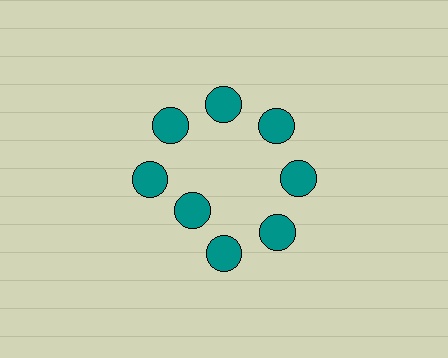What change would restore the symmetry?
The symmetry would be restored by moving it outward, back onto the ring so that all 8 circles sit at equal angles and equal distance from the center.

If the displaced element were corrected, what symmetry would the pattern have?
It would have 8-fold rotational symmetry — the pattern would map onto itself every 45 degrees.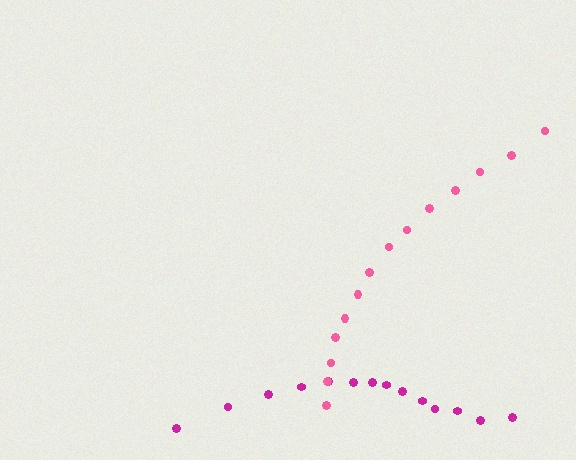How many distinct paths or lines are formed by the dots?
There are 2 distinct paths.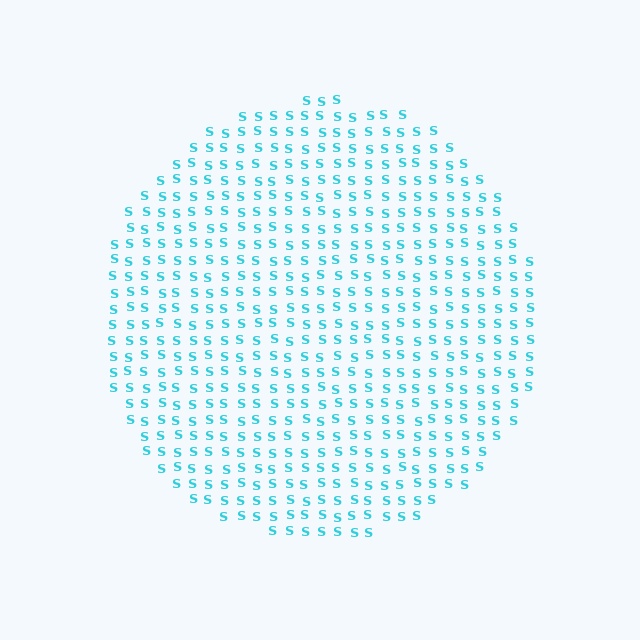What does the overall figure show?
The overall figure shows a circle.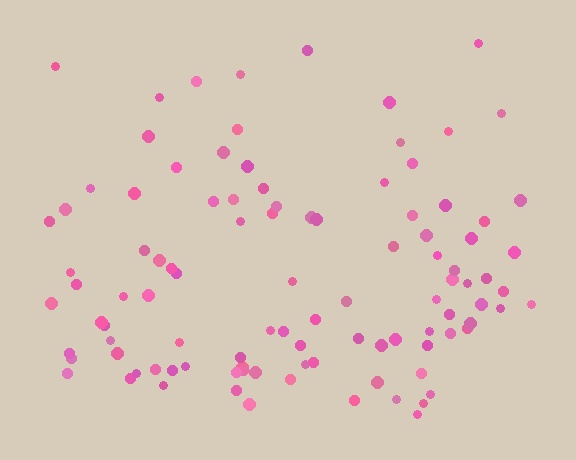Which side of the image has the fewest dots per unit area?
The top.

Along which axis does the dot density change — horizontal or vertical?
Vertical.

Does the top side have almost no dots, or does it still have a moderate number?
Still a moderate number, just noticeably fewer than the bottom.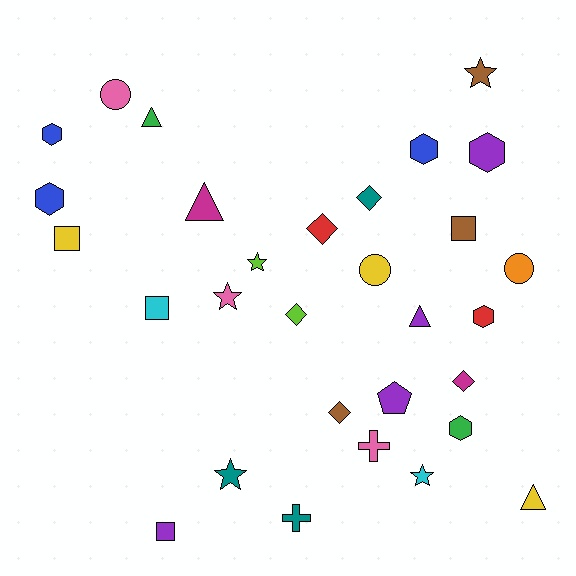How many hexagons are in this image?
There are 6 hexagons.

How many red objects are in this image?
There are 2 red objects.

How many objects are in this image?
There are 30 objects.